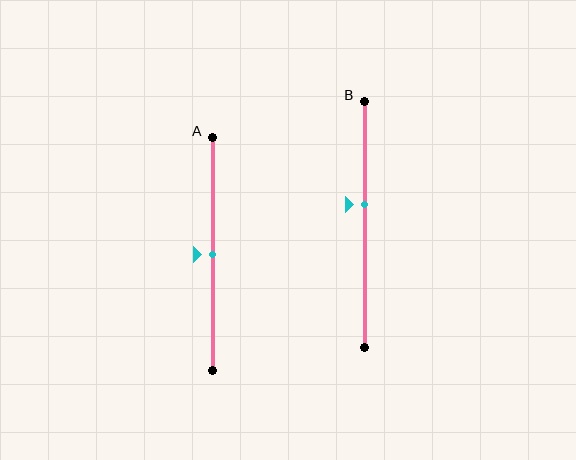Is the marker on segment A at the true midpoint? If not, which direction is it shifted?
Yes, the marker on segment A is at the true midpoint.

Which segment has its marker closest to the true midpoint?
Segment A has its marker closest to the true midpoint.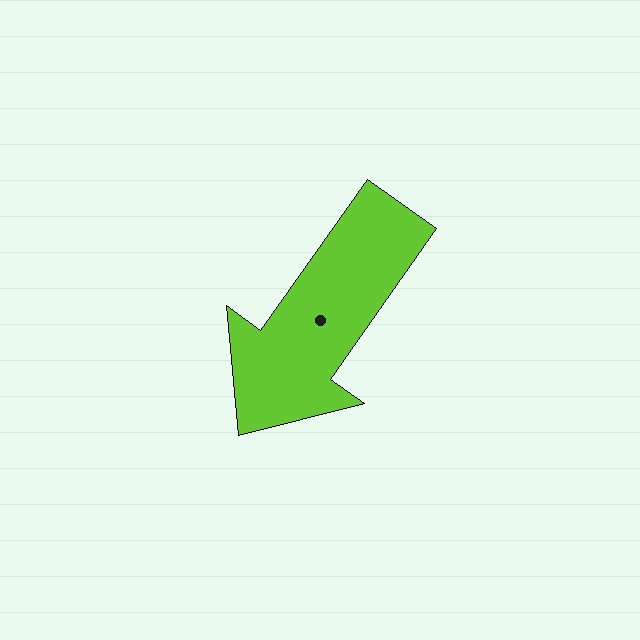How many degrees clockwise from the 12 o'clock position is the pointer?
Approximately 215 degrees.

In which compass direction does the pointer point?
Southwest.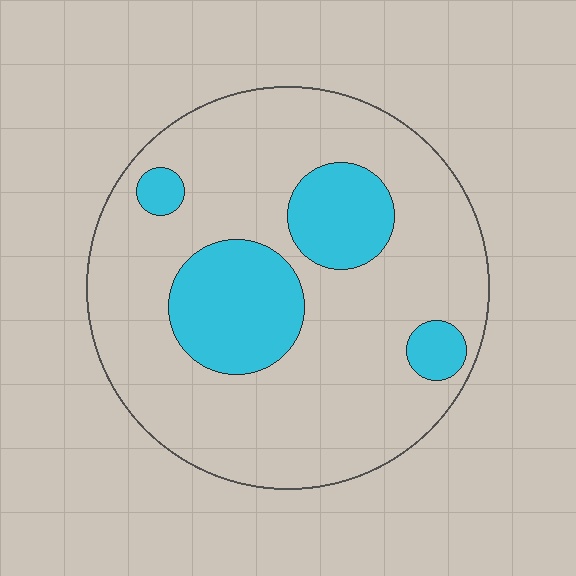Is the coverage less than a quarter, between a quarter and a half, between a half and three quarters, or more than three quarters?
Less than a quarter.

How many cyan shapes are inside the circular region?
4.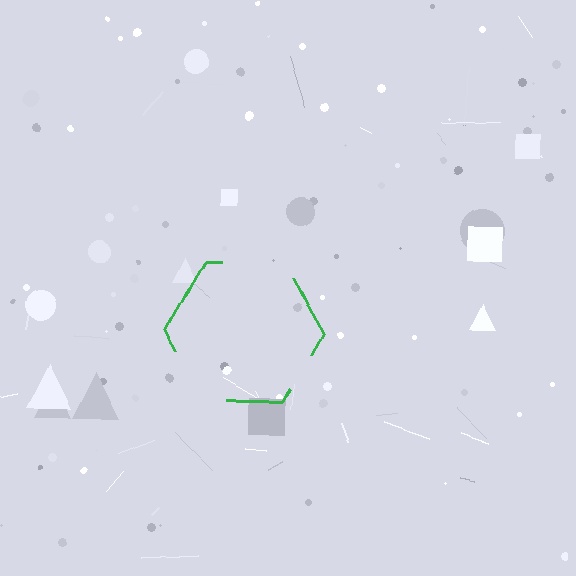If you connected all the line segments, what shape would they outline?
They would outline a hexagon.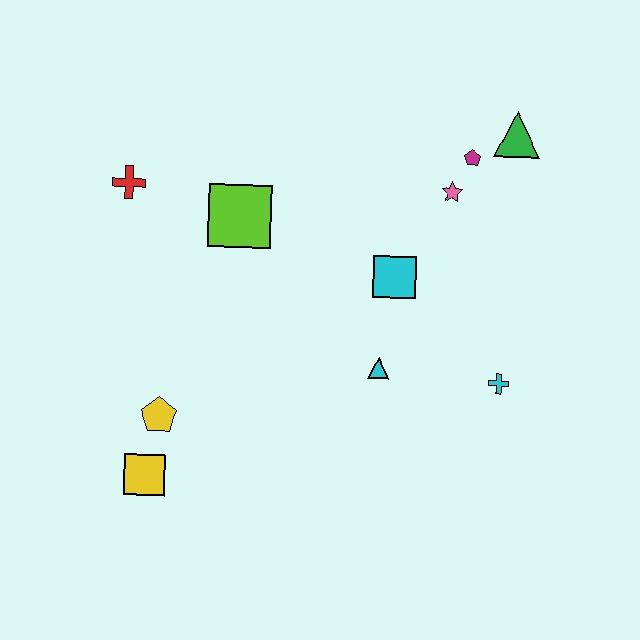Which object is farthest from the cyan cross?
The red cross is farthest from the cyan cross.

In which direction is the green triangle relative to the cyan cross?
The green triangle is above the cyan cross.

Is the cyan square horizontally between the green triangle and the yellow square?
Yes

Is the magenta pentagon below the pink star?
No